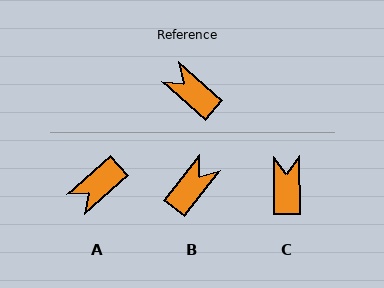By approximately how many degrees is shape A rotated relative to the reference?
Approximately 83 degrees counter-clockwise.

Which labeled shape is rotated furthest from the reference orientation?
B, about 86 degrees away.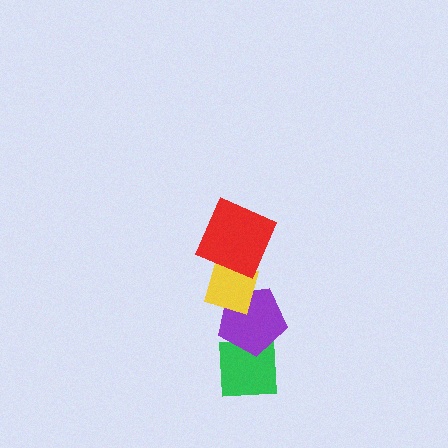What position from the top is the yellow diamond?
The yellow diamond is 2nd from the top.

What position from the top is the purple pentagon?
The purple pentagon is 3rd from the top.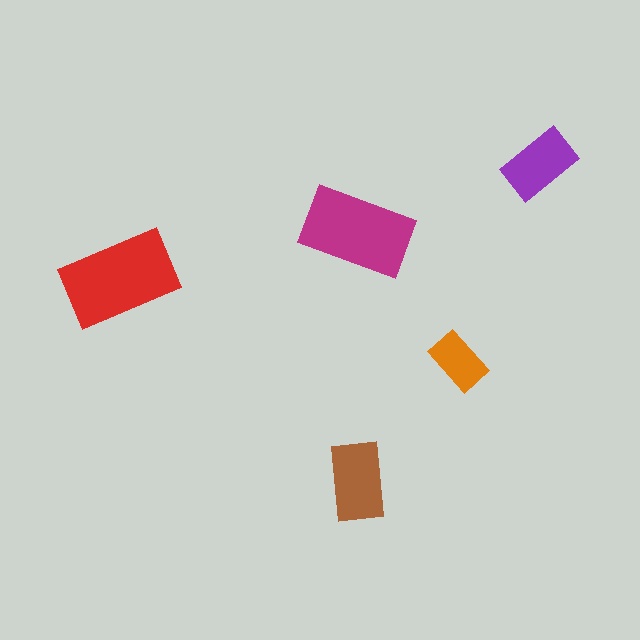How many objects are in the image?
There are 5 objects in the image.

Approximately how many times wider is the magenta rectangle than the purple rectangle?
About 1.5 times wider.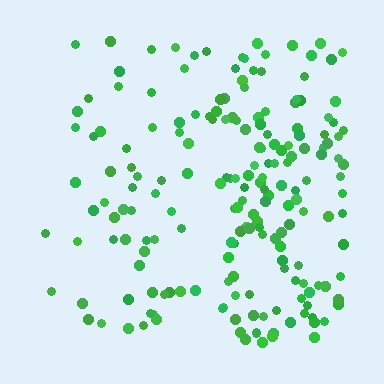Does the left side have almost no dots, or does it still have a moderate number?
Still a moderate number, just noticeably fewer than the right.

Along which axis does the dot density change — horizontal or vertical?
Horizontal.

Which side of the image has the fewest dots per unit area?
The left.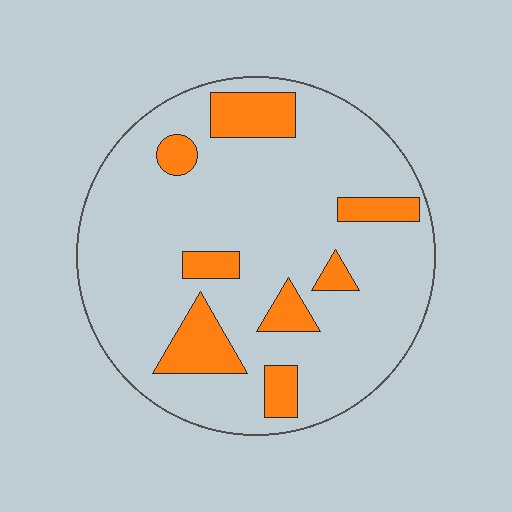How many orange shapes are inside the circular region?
8.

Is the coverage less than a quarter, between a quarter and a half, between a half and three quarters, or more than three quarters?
Less than a quarter.